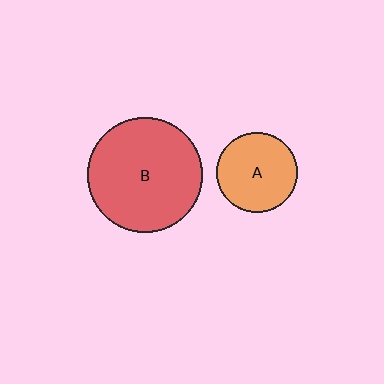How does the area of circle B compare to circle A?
Approximately 2.0 times.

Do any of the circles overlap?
No, none of the circles overlap.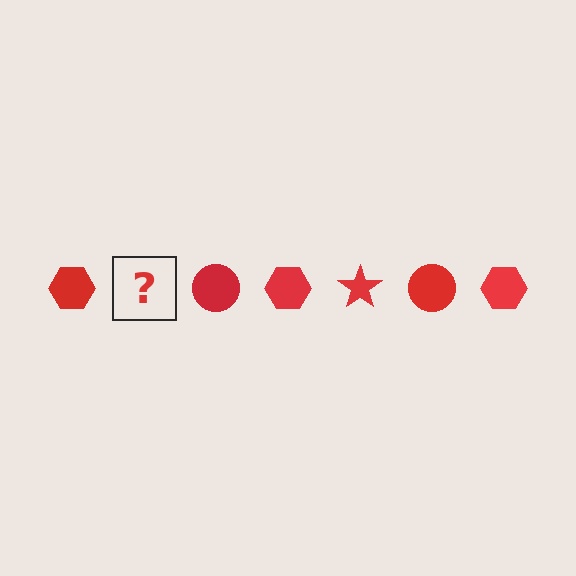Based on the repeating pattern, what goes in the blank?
The blank should be a red star.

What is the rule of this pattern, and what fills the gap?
The rule is that the pattern cycles through hexagon, star, circle shapes in red. The gap should be filled with a red star.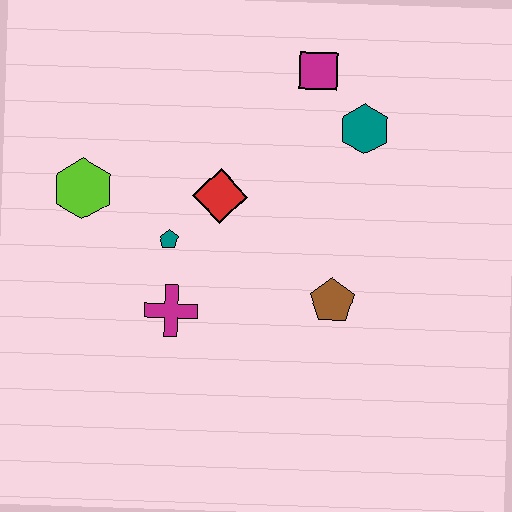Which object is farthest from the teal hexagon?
The lime hexagon is farthest from the teal hexagon.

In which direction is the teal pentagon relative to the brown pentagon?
The teal pentagon is to the left of the brown pentagon.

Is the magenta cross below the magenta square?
Yes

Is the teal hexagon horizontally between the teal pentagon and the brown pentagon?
No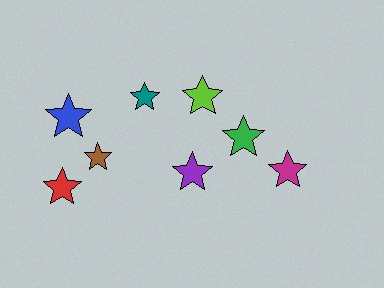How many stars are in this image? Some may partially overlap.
There are 8 stars.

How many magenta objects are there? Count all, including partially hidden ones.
There is 1 magenta object.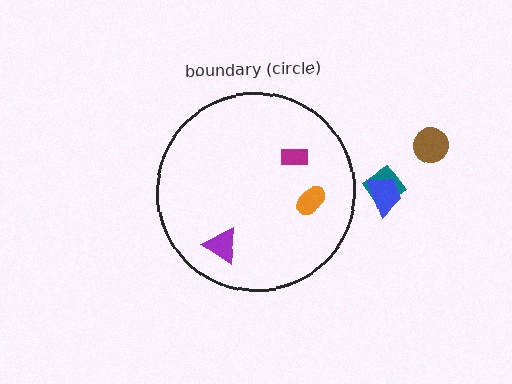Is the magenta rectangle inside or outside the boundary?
Inside.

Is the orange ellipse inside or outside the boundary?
Inside.